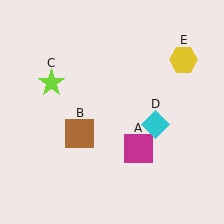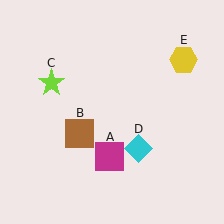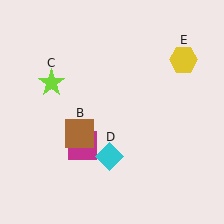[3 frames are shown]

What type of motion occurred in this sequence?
The magenta square (object A), cyan diamond (object D) rotated clockwise around the center of the scene.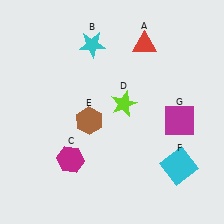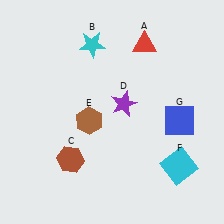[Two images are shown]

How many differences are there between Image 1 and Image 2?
There are 3 differences between the two images.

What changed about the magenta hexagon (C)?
In Image 1, C is magenta. In Image 2, it changed to brown.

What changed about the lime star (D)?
In Image 1, D is lime. In Image 2, it changed to purple.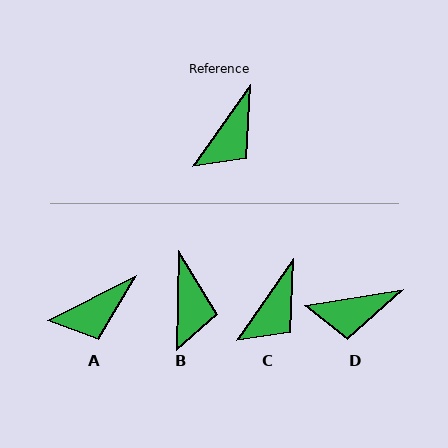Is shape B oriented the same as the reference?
No, it is off by about 34 degrees.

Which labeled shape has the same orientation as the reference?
C.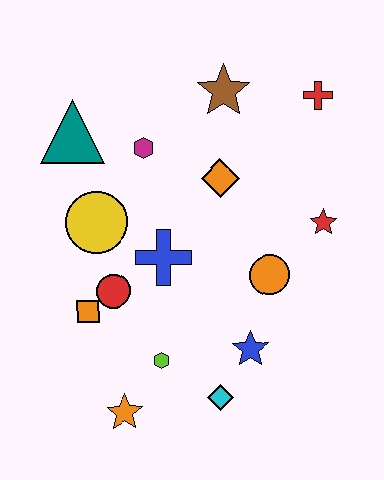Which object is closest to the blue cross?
The red circle is closest to the blue cross.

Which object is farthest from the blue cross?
The red cross is farthest from the blue cross.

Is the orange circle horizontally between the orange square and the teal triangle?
No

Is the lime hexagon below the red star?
Yes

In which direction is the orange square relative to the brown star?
The orange square is below the brown star.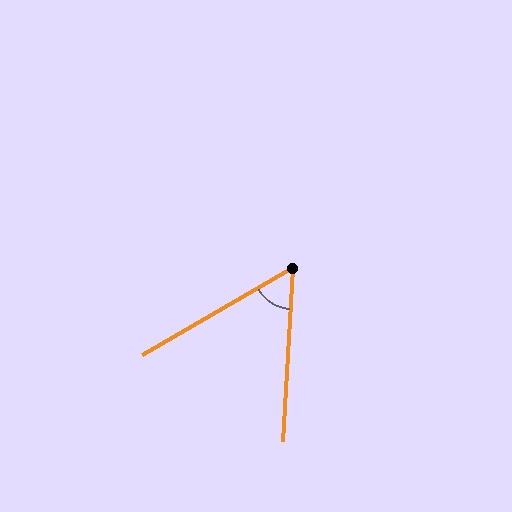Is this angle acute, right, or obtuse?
It is acute.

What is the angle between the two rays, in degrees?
Approximately 57 degrees.